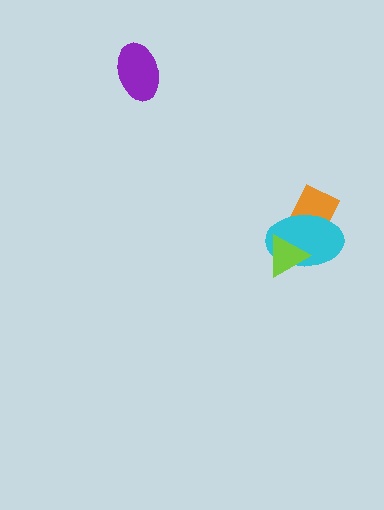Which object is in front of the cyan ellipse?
The lime triangle is in front of the cyan ellipse.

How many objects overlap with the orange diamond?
1 object overlaps with the orange diamond.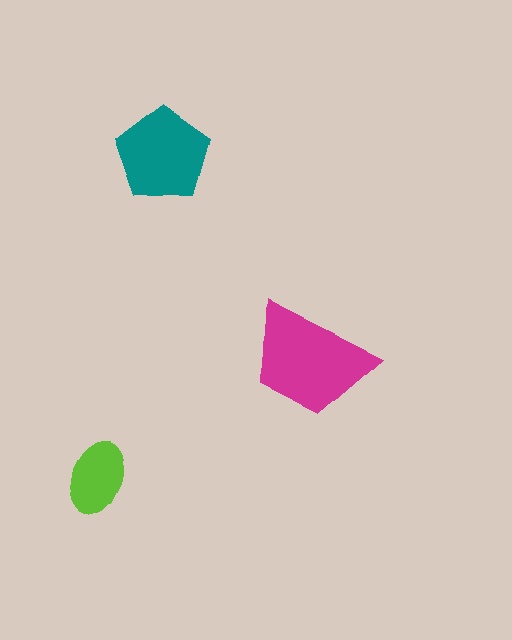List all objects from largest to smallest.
The magenta trapezoid, the teal pentagon, the lime ellipse.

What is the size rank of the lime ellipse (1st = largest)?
3rd.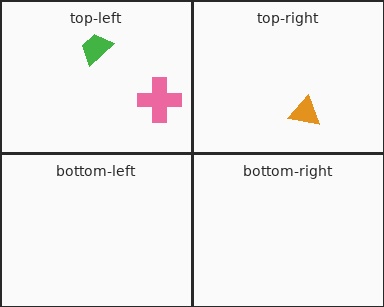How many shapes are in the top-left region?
2.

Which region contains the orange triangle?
The top-right region.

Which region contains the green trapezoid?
The top-left region.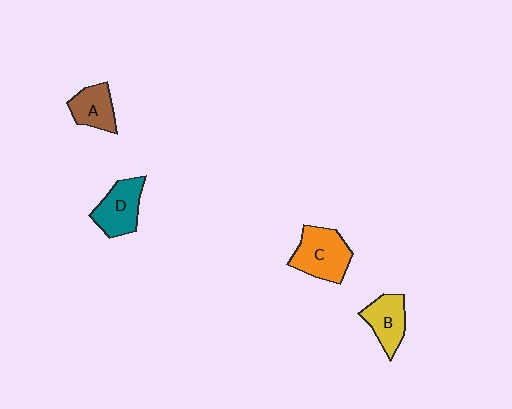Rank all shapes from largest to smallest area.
From largest to smallest: C (orange), D (teal), B (yellow), A (brown).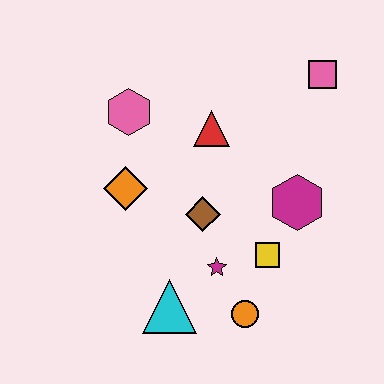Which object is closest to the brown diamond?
The magenta star is closest to the brown diamond.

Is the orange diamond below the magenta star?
No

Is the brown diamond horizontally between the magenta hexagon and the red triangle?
No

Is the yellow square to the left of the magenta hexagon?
Yes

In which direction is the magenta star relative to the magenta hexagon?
The magenta star is to the left of the magenta hexagon.